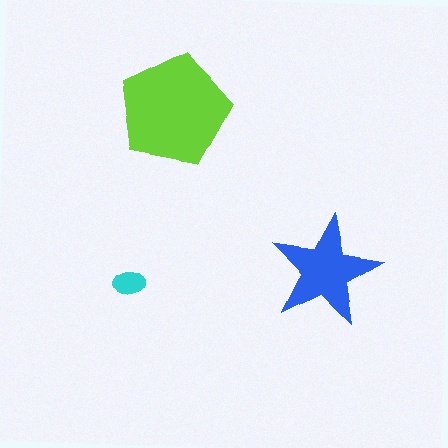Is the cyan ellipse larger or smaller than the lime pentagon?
Smaller.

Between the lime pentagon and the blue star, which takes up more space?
The lime pentagon.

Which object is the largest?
The lime pentagon.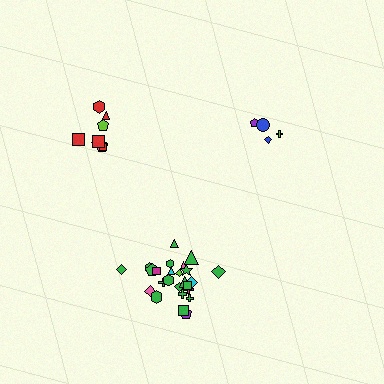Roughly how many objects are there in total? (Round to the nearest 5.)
Roughly 35 objects in total.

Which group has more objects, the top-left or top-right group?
The top-left group.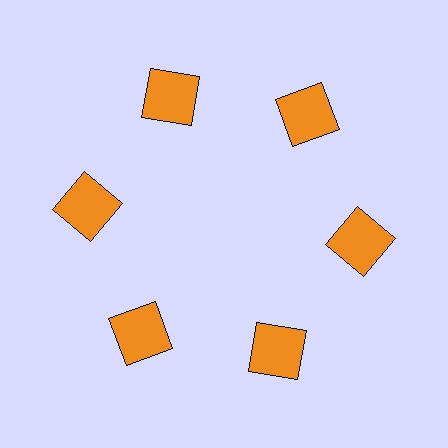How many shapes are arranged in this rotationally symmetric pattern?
There are 6 shapes, arranged in 6 groups of 1.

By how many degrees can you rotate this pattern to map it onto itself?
The pattern maps onto itself every 60 degrees of rotation.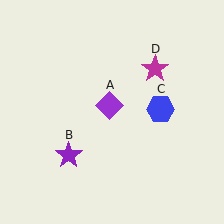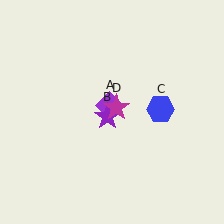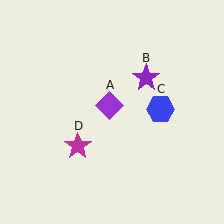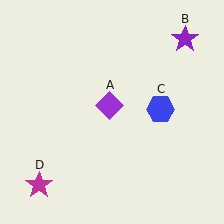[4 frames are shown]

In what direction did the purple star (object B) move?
The purple star (object B) moved up and to the right.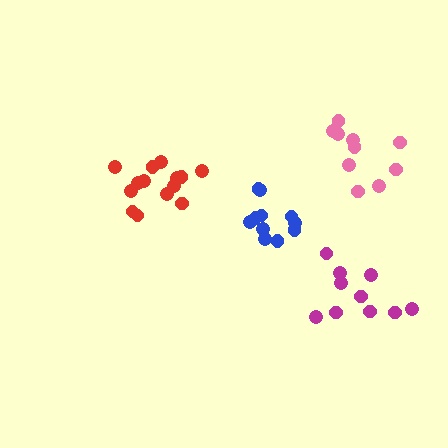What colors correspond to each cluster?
The clusters are colored: blue, red, pink, magenta.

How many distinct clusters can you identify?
There are 4 distinct clusters.